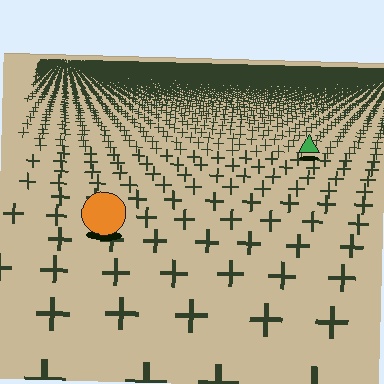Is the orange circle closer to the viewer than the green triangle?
Yes. The orange circle is closer — you can tell from the texture gradient: the ground texture is coarser near it.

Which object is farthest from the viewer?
The green triangle is farthest from the viewer. It appears smaller and the ground texture around it is denser.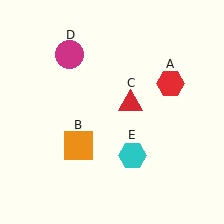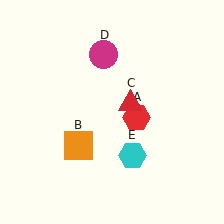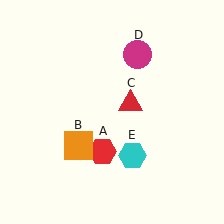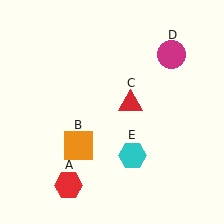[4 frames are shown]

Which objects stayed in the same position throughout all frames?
Orange square (object B) and red triangle (object C) and cyan hexagon (object E) remained stationary.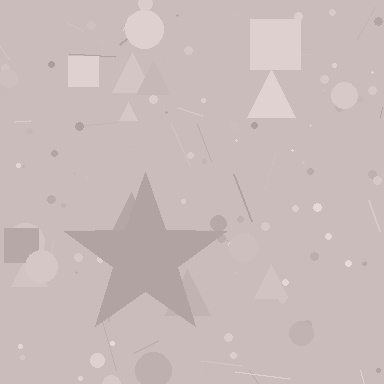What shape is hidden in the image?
A star is hidden in the image.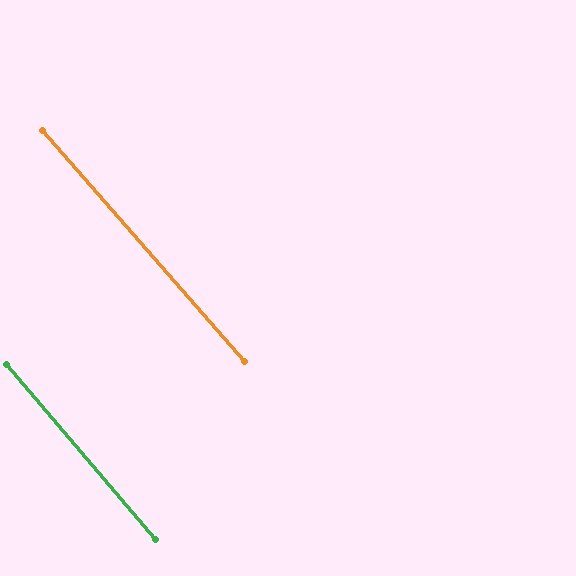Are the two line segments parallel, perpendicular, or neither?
Parallel — their directions differ by only 0.8°.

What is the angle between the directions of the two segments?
Approximately 1 degree.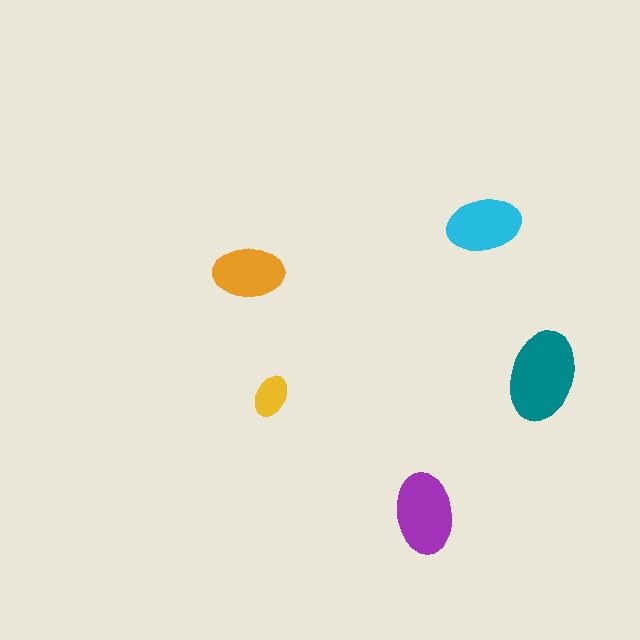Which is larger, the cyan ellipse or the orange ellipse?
The cyan one.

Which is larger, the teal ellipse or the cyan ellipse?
The teal one.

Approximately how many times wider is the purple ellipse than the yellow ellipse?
About 2 times wider.